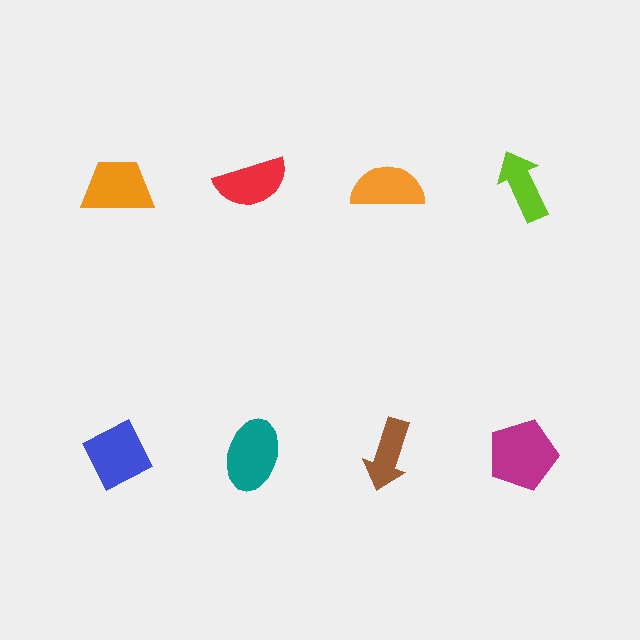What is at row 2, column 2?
A teal ellipse.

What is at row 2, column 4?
A magenta pentagon.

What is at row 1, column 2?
A red semicircle.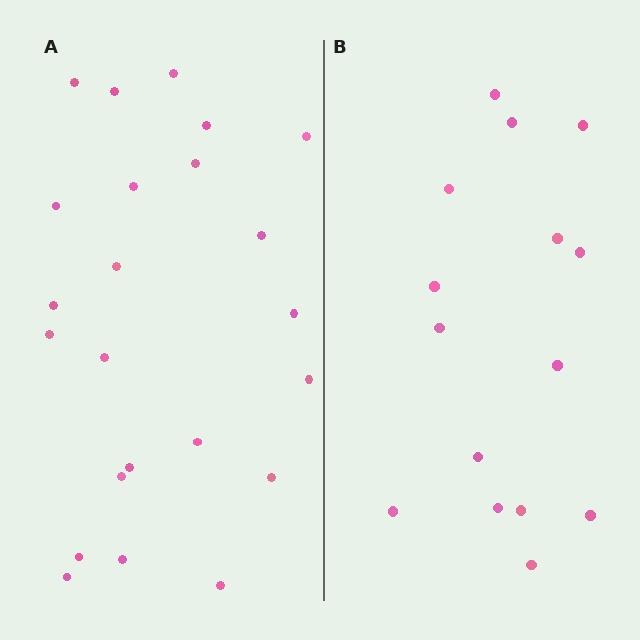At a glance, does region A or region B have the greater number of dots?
Region A (the left region) has more dots.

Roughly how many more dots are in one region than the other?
Region A has roughly 8 or so more dots than region B.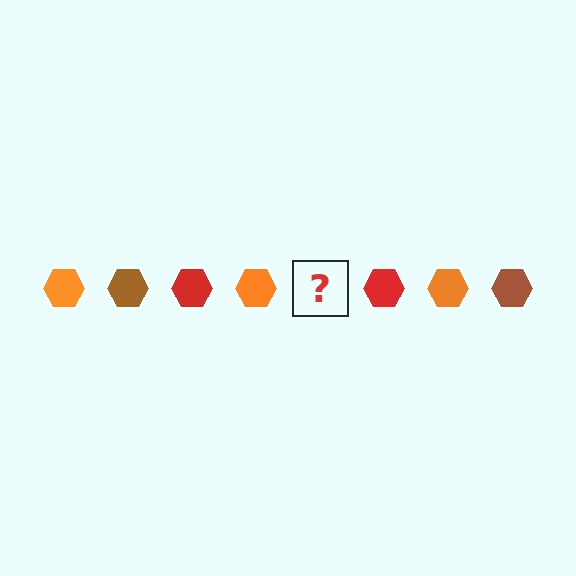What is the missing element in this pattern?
The missing element is a brown hexagon.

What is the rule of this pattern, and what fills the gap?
The rule is that the pattern cycles through orange, brown, red hexagons. The gap should be filled with a brown hexagon.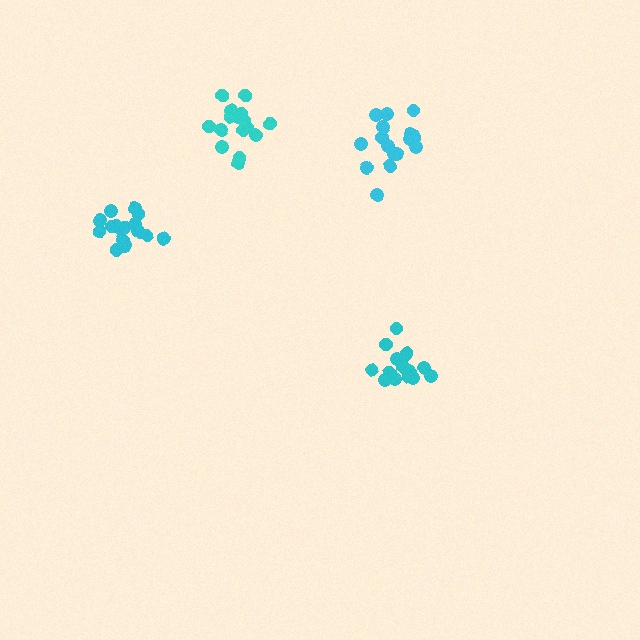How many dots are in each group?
Group 1: 18 dots, Group 2: 15 dots, Group 3: 17 dots, Group 4: 16 dots (66 total).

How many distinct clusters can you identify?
There are 4 distinct clusters.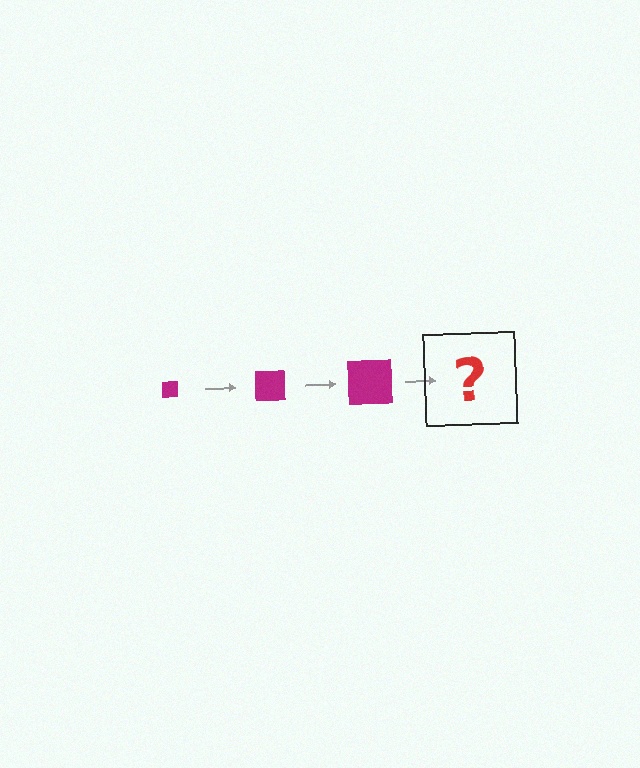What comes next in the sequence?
The next element should be a magenta square, larger than the previous one.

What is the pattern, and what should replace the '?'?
The pattern is that the square gets progressively larger each step. The '?' should be a magenta square, larger than the previous one.